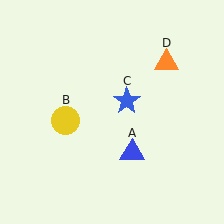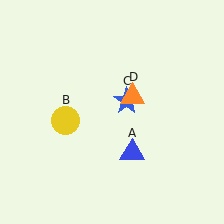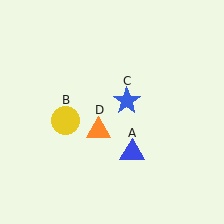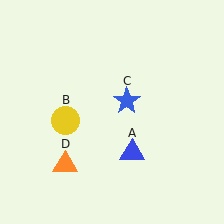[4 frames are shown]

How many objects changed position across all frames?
1 object changed position: orange triangle (object D).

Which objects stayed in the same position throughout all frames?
Blue triangle (object A) and yellow circle (object B) and blue star (object C) remained stationary.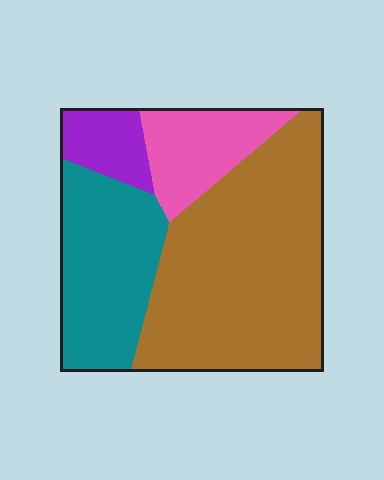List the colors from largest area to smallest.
From largest to smallest: brown, teal, pink, purple.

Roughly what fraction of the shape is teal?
Teal covers roughly 25% of the shape.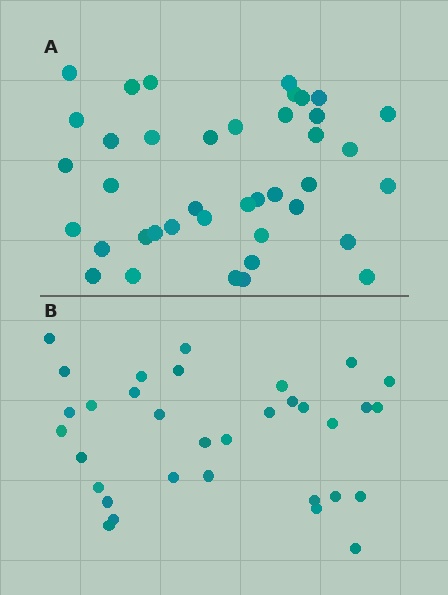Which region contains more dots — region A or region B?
Region A (the top region) has more dots.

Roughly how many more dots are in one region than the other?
Region A has roughly 8 or so more dots than region B.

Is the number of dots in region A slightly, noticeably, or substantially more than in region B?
Region A has only slightly more — the two regions are fairly close. The ratio is roughly 1.2 to 1.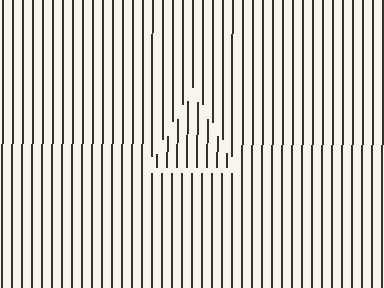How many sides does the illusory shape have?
3 sides — the line-ends trace a triangle.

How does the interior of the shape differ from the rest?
The interior of the shape contains the same grating, shifted by half a period — the contour is defined by the phase discontinuity where line-ends from the inner and outer gratings abut.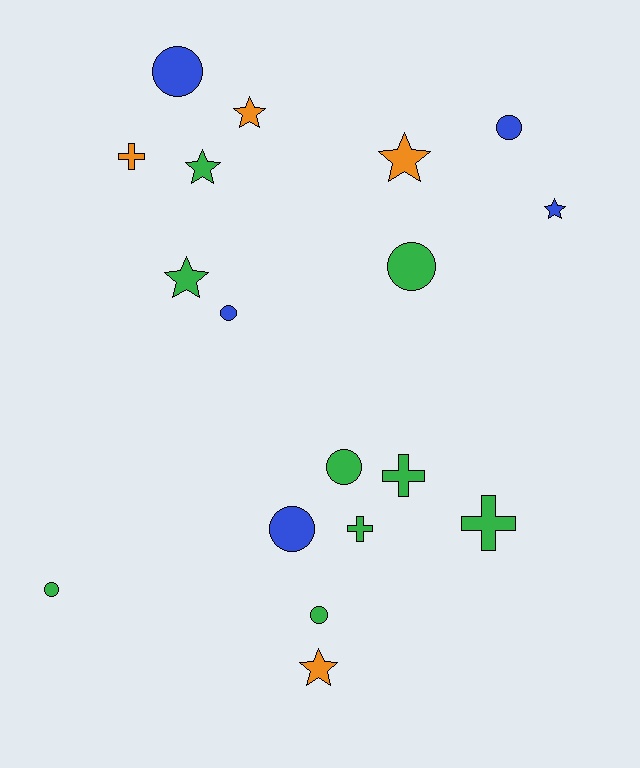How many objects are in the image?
There are 18 objects.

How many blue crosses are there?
There are no blue crosses.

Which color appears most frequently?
Green, with 9 objects.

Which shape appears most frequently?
Circle, with 8 objects.